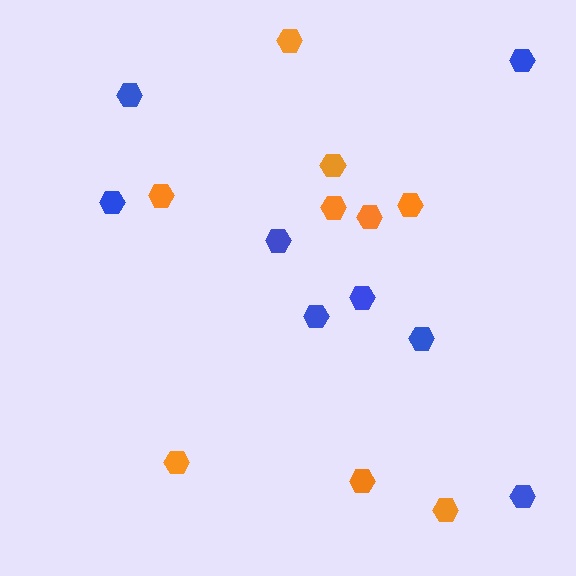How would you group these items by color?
There are 2 groups: one group of blue hexagons (8) and one group of orange hexagons (9).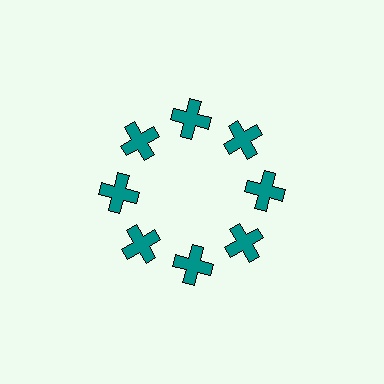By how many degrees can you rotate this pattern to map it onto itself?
The pattern maps onto itself every 45 degrees of rotation.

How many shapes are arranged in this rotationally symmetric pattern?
There are 8 shapes, arranged in 8 groups of 1.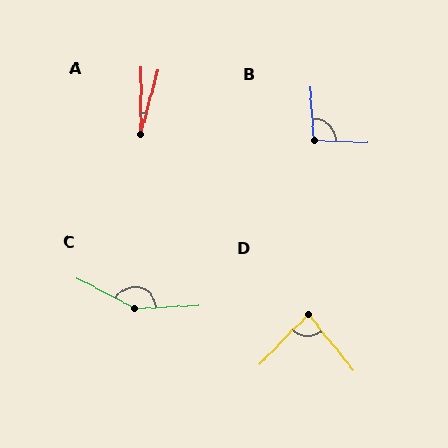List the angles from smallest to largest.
A (15°), D (83°), B (96°), C (149°).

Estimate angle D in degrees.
Approximately 83 degrees.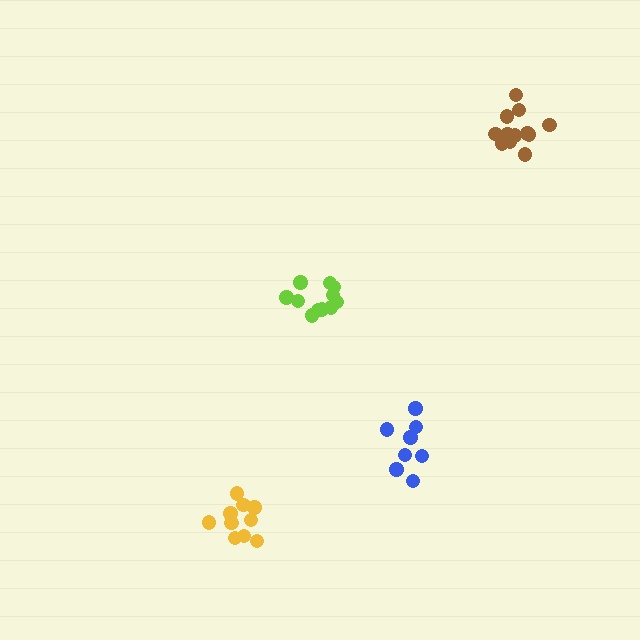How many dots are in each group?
Group 1: 8 dots, Group 2: 12 dots, Group 3: 11 dots, Group 4: 11 dots (42 total).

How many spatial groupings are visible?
There are 4 spatial groupings.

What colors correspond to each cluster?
The clusters are colored: blue, brown, lime, yellow.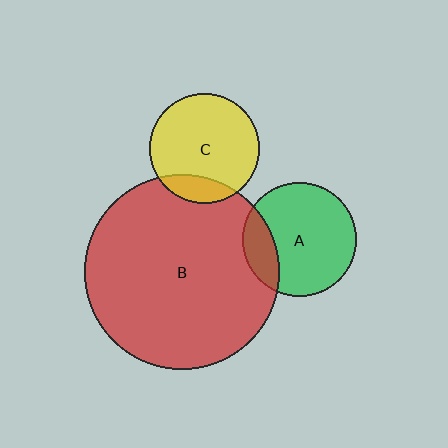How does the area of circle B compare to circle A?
Approximately 2.9 times.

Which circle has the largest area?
Circle B (red).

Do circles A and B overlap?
Yes.